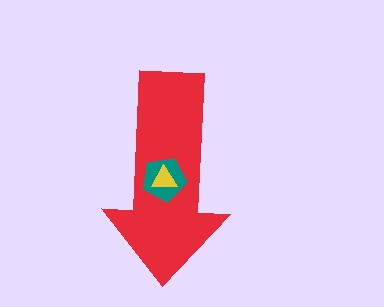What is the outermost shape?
The red arrow.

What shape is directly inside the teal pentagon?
The yellow triangle.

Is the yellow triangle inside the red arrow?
Yes.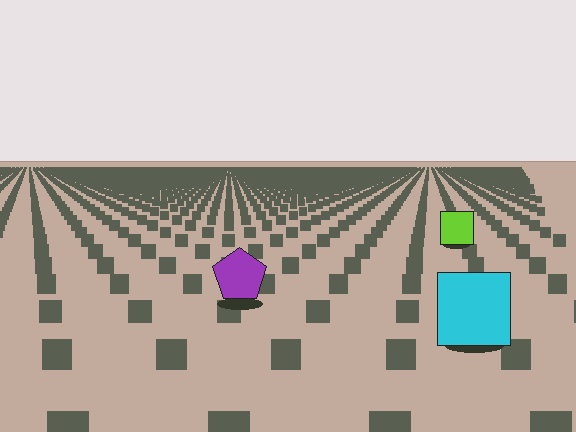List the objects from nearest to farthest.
From nearest to farthest: the cyan square, the purple pentagon, the lime square.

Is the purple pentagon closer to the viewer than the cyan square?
No. The cyan square is closer — you can tell from the texture gradient: the ground texture is coarser near it.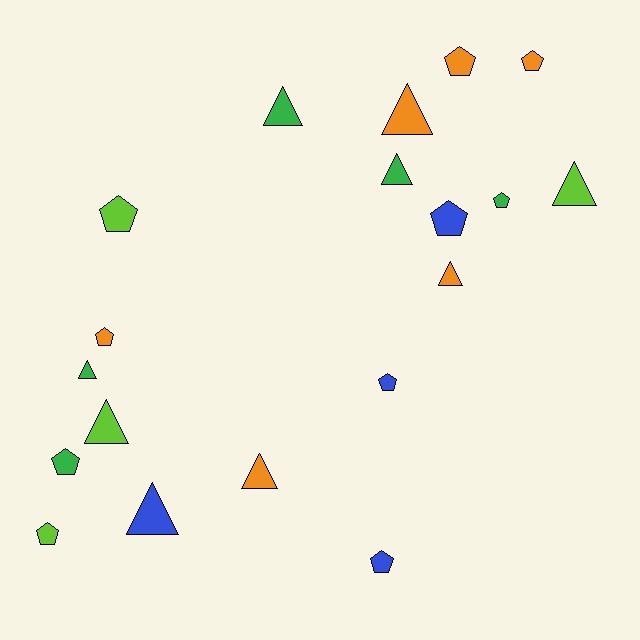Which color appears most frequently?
Orange, with 6 objects.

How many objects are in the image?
There are 19 objects.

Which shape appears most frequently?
Pentagon, with 10 objects.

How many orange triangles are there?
There are 3 orange triangles.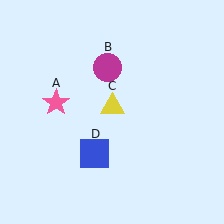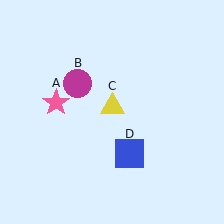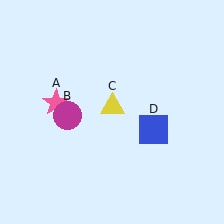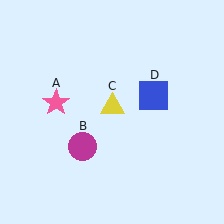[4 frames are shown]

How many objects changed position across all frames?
2 objects changed position: magenta circle (object B), blue square (object D).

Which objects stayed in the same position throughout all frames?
Pink star (object A) and yellow triangle (object C) remained stationary.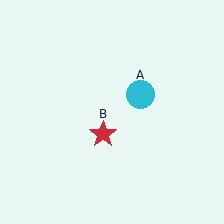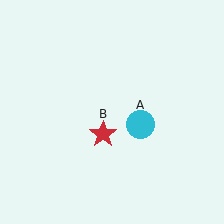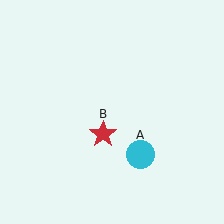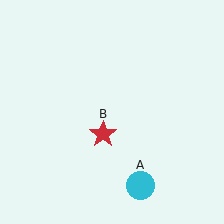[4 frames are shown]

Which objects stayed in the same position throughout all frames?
Red star (object B) remained stationary.